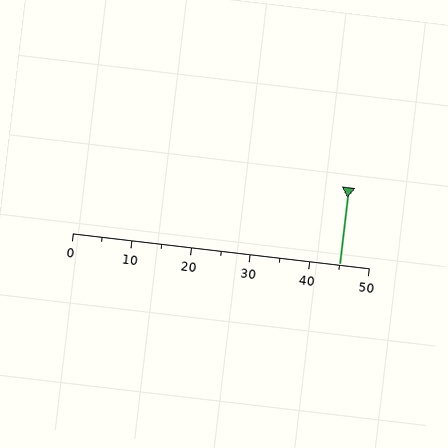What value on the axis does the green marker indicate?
The marker indicates approximately 45.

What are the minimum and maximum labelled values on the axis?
The axis runs from 0 to 50.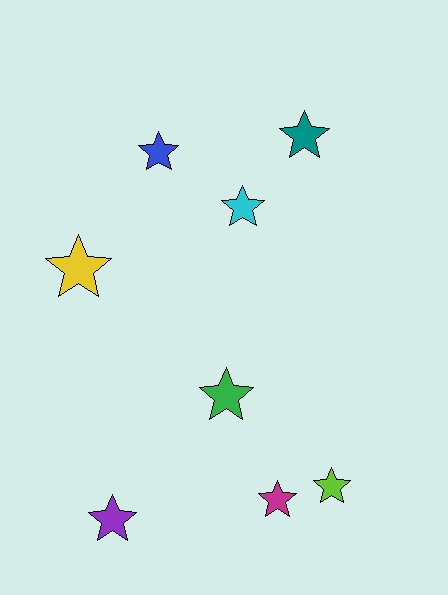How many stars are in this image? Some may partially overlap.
There are 8 stars.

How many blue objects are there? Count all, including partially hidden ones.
There is 1 blue object.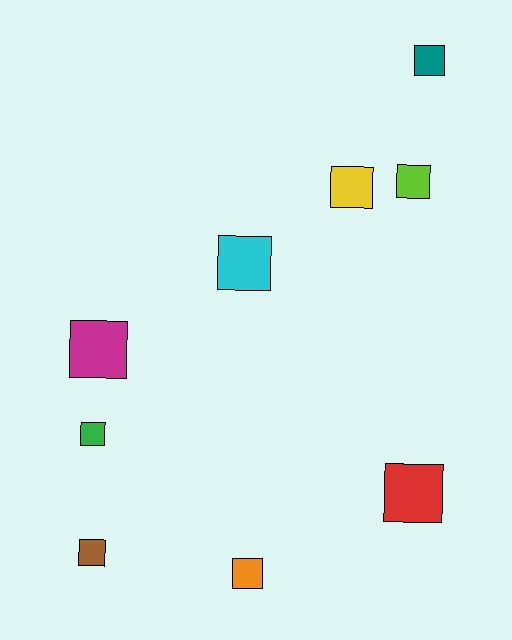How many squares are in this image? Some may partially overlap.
There are 9 squares.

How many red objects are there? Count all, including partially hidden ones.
There is 1 red object.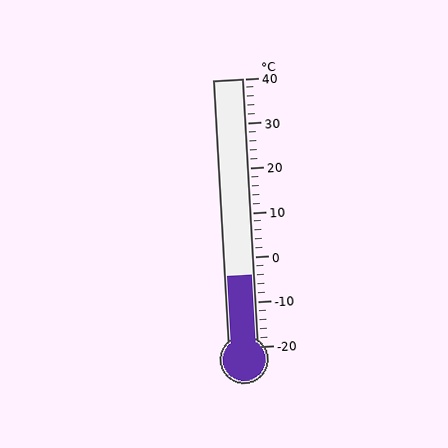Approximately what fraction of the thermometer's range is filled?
The thermometer is filled to approximately 25% of its range.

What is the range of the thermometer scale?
The thermometer scale ranges from -20°C to 40°C.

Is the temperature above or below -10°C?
The temperature is above -10°C.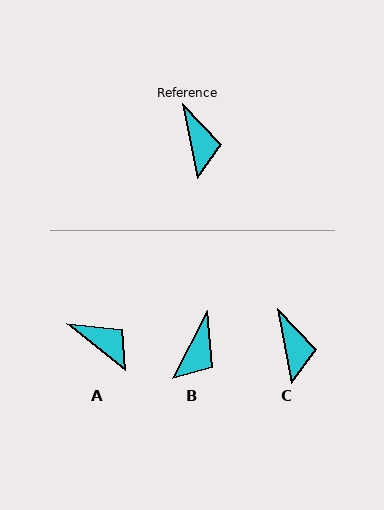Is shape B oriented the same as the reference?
No, it is off by about 38 degrees.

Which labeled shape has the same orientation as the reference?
C.